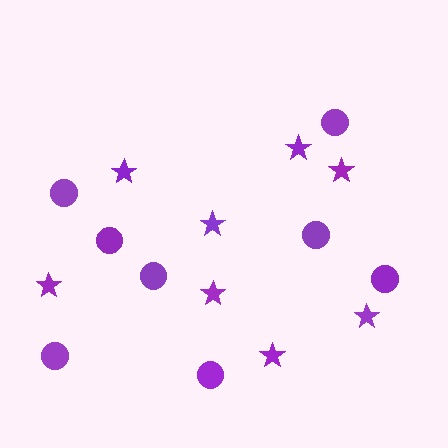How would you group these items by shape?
There are 2 groups: one group of circles (8) and one group of stars (8).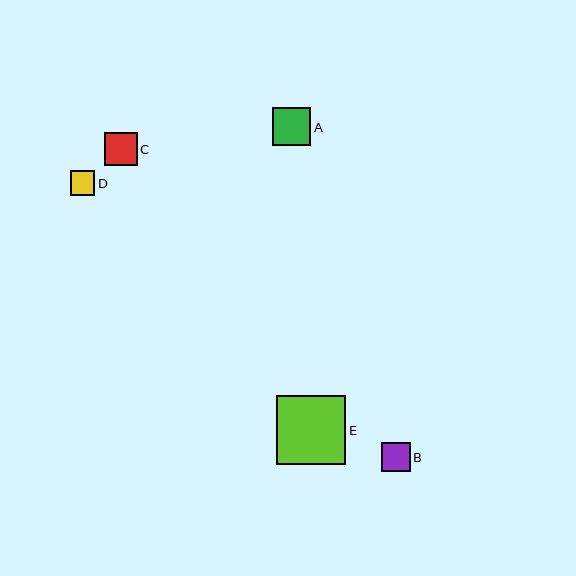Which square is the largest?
Square E is the largest with a size of approximately 69 pixels.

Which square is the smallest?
Square D is the smallest with a size of approximately 24 pixels.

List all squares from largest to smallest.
From largest to smallest: E, A, C, B, D.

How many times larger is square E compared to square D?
Square E is approximately 2.8 times the size of square D.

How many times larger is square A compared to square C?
Square A is approximately 1.2 times the size of square C.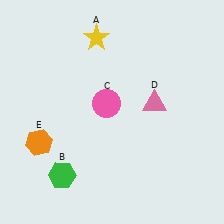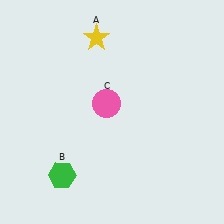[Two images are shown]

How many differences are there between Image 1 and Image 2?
There are 2 differences between the two images.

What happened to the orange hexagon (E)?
The orange hexagon (E) was removed in Image 2. It was in the bottom-left area of Image 1.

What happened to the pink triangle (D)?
The pink triangle (D) was removed in Image 2. It was in the top-right area of Image 1.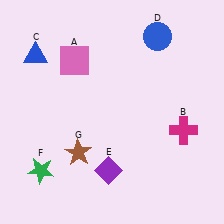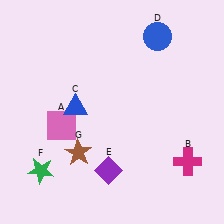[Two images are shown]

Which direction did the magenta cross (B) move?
The magenta cross (B) moved down.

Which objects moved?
The objects that moved are: the pink square (A), the magenta cross (B), the blue triangle (C).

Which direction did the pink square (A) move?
The pink square (A) moved down.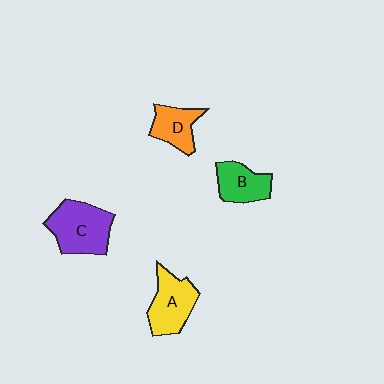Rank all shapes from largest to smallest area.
From largest to smallest: C (purple), A (yellow), B (green), D (orange).